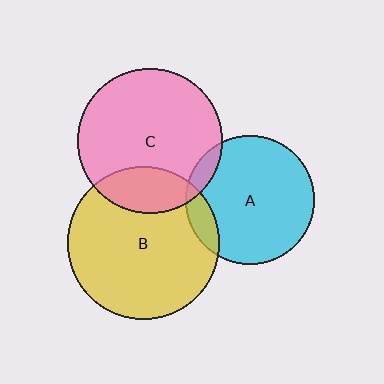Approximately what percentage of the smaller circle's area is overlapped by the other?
Approximately 20%.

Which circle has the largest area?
Circle B (yellow).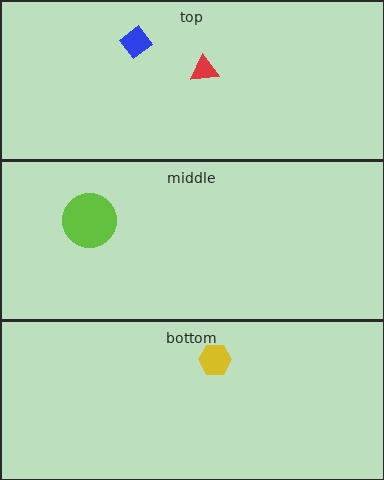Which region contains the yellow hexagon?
The bottom region.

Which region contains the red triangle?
The top region.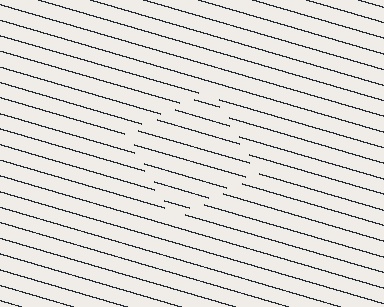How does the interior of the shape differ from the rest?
The interior of the shape contains the same grating, shifted by half a period — the contour is defined by the phase discontinuity where line-ends from the inner and outer gratings abut.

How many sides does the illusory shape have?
4 sides — the line-ends trace a square.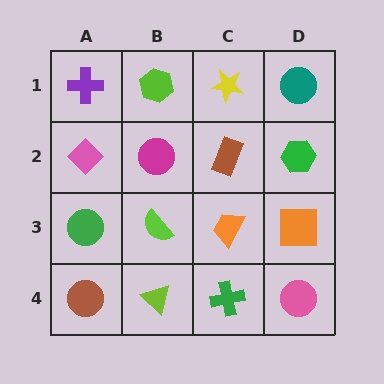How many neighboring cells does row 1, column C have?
3.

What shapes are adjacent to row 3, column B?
A magenta circle (row 2, column B), a lime triangle (row 4, column B), a green circle (row 3, column A), an orange trapezoid (row 3, column C).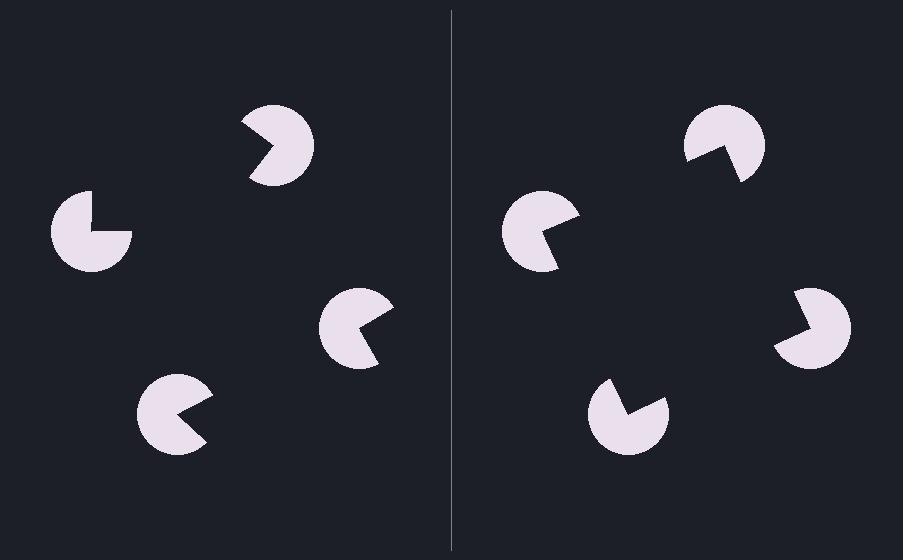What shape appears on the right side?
An illusory square.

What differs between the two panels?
The pac-man discs are positioned identically on both sides; only the wedge orientations differ. On the right they align to a square; on the left they are misaligned.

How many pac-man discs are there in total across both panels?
8 — 4 on each side.